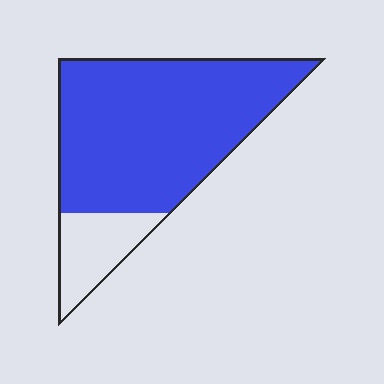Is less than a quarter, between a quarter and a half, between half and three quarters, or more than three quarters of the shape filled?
More than three quarters.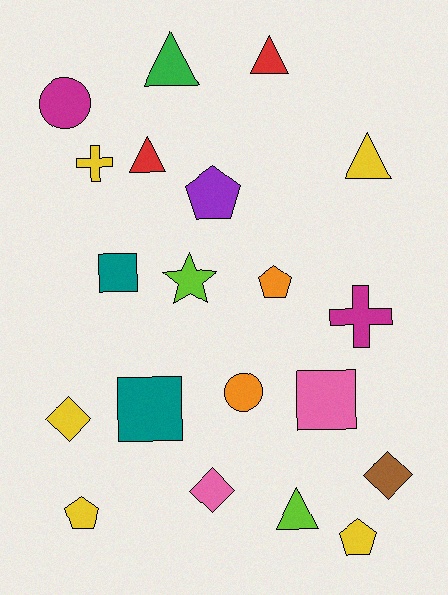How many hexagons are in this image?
There are no hexagons.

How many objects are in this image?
There are 20 objects.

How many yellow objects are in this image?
There are 5 yellow objects.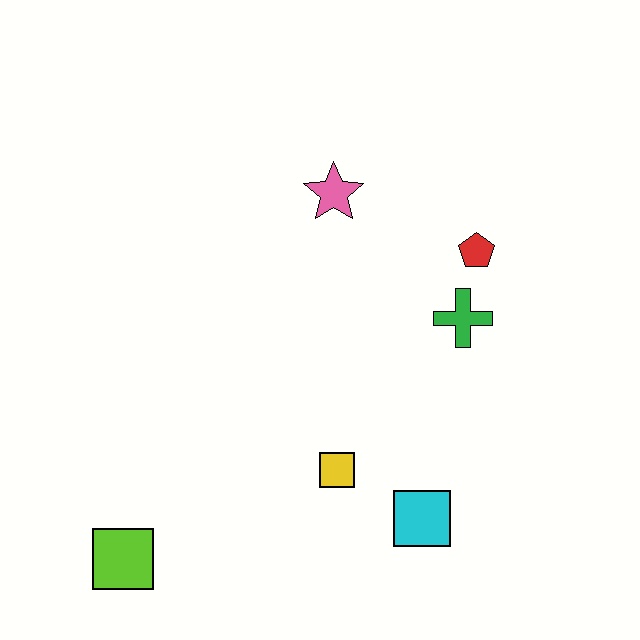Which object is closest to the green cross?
The red pentagon is closest to the green cross.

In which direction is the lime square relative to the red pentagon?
The lime square is to the left of the red pentagon.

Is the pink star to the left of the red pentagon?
Yes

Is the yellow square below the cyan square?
No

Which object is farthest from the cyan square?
The pink star is farthest from the cyan square.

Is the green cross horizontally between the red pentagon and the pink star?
Yes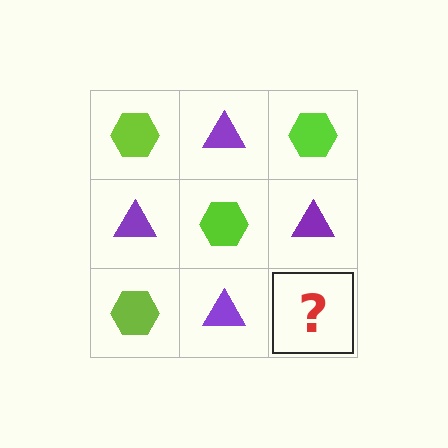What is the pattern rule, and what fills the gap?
The rule is that it alternates lime hexagon and purple triangle in a checkerboard pattern. The gap should be filled with a lime hexagon.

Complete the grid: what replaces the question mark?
The question mark should be replaced with a lime hexagon.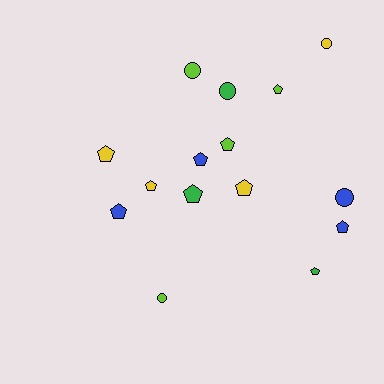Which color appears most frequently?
Blue, with 4 objects.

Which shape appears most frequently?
Pentagon, with 10 objects.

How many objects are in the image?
There are 15 objects.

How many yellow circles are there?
There is 1 yellow circle.